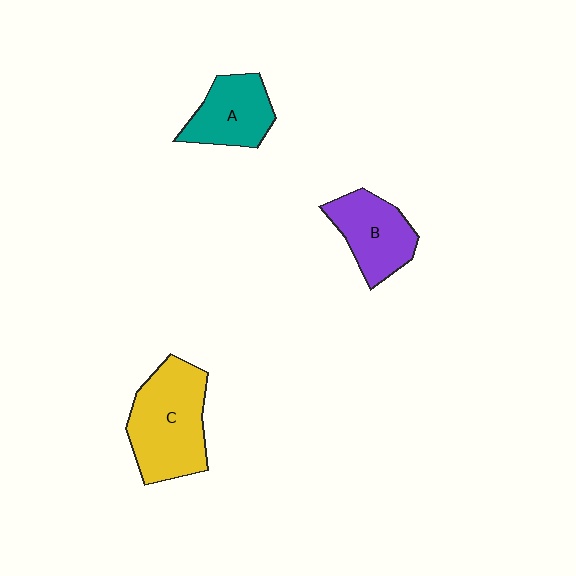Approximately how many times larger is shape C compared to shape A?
Approximately 1.5 times.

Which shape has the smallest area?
Shape A (teal).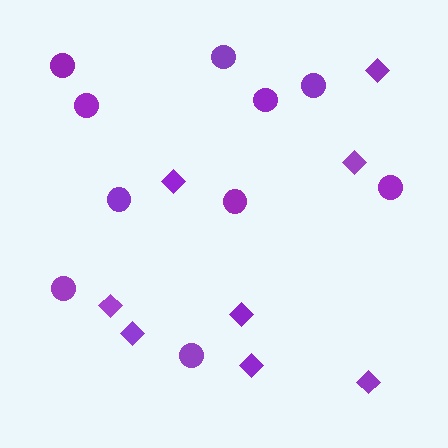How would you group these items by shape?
There are 2 groups: one group of circles (10) and one group of diamonds (8).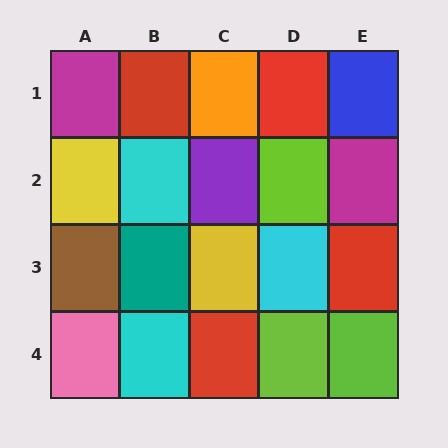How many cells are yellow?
2 cells are yellow.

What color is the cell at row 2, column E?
Magenta.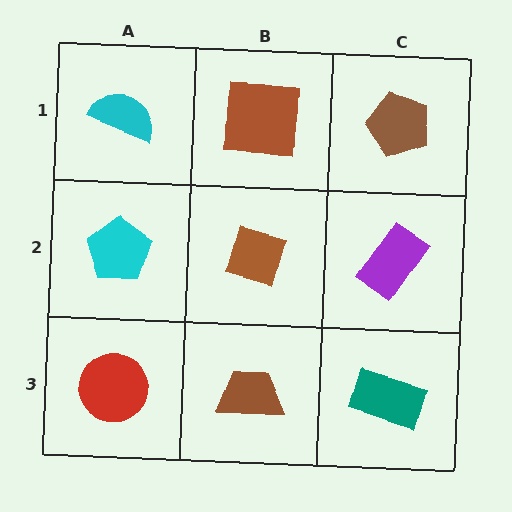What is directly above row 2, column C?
A brown pentagon.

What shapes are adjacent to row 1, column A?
A cyan pentagon (row 2, column A), a brown square (row 1, column B).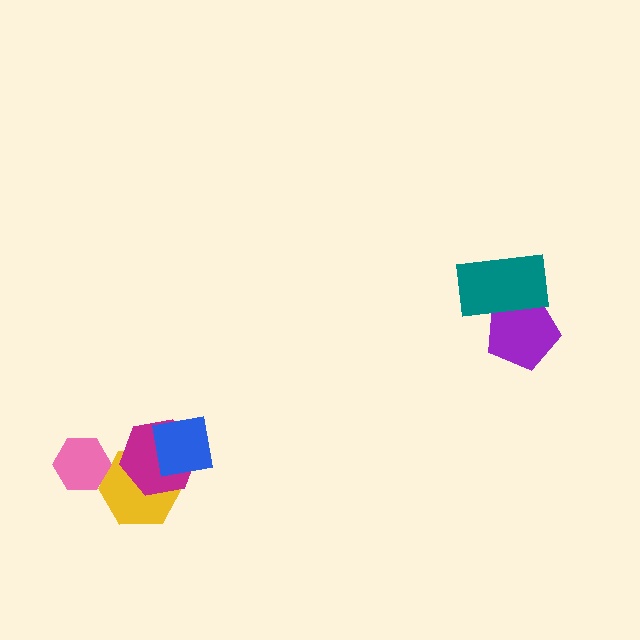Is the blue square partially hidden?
No, no other shape covers it.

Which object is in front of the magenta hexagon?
The blue square is in front of the magenta hexagon.